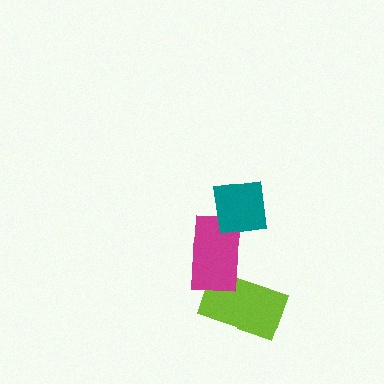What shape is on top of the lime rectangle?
The magenta rectangle is on top of the lime rectangle.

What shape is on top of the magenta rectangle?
The teal square is on top of the magenta rectangle.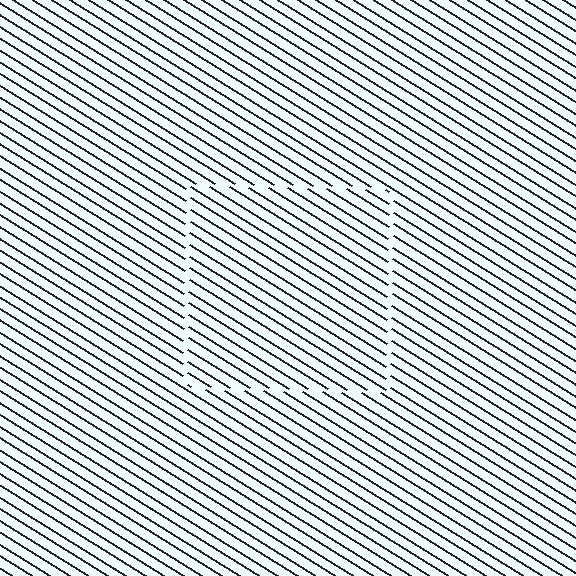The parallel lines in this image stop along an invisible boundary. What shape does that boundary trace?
An illusory square. The interior of the shape contains the same grating, shifted by half a period — the contour is defined by the phase discontinuity where line-ends from the inner and outer gratings abut.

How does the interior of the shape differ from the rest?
The interior of the shape contains the same grating, shifted by half a period — the contour is defined by the phase discontinuity where line-ends from the inner and outer gratings abut.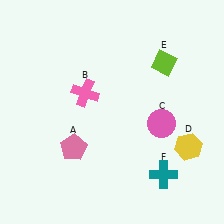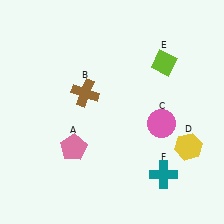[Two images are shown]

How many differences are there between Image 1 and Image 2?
There is 1 difference between the two images.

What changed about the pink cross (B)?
In Image 1, B is pink. In Image 2, it changed to brown.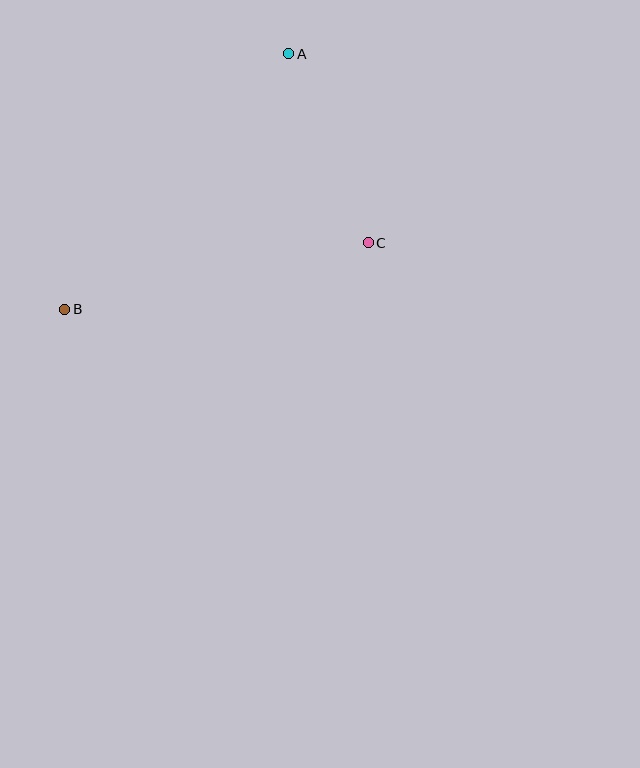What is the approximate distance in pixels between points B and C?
The distance between B and C is approximately 311 pixels.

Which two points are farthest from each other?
Points A and B are farthest from each other.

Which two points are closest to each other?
Points A and C are closest to each other.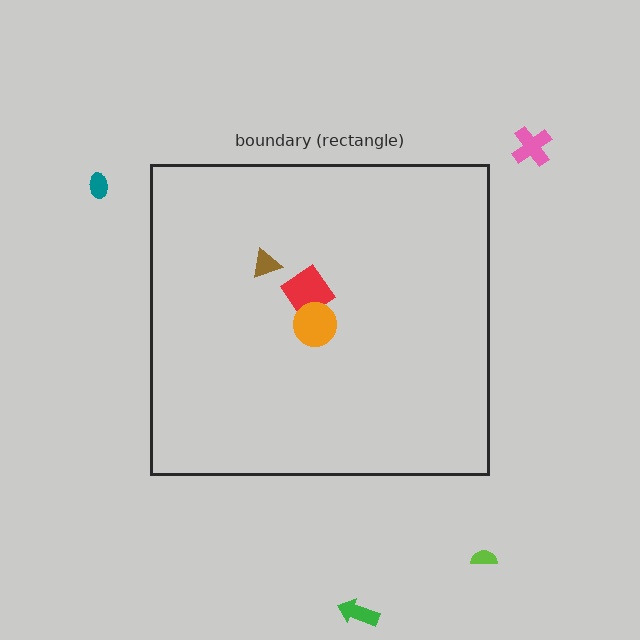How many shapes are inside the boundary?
3 inside, 4 outside.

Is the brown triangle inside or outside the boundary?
Inside.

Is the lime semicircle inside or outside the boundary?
Outside.